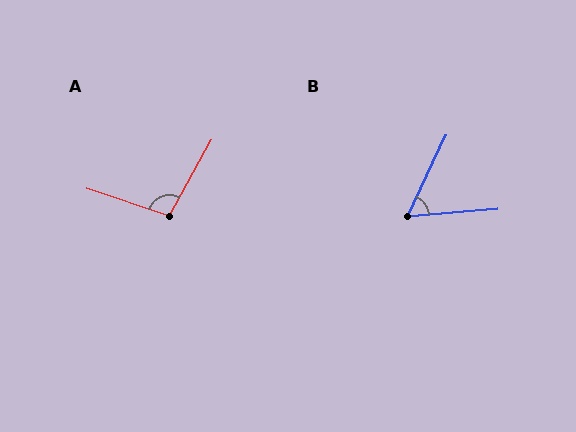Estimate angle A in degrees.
Approximately 101 degrees.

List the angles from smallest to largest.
B (60°), A (101°).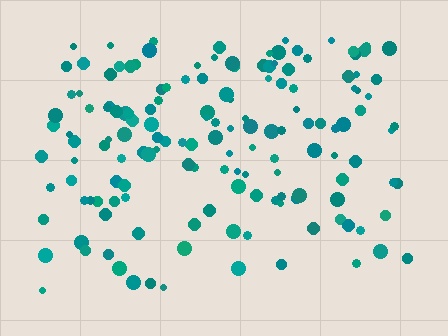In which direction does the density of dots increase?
From bottom to top, with the top side densest.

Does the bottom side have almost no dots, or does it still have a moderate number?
Still a moderate number, just noticeably fewer than the top.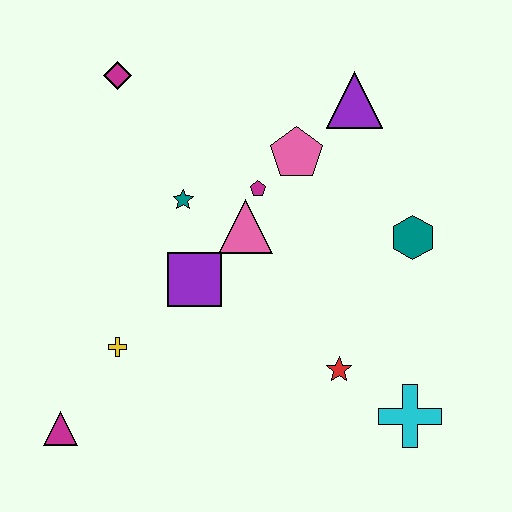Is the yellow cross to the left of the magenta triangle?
No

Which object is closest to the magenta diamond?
The teal star is closest to the magenta diamond.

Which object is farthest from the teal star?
The cyan cross is farthest from the teal star.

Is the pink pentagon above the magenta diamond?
No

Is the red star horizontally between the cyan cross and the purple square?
Yes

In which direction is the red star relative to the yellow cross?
The red star is to the right of the yellow cross.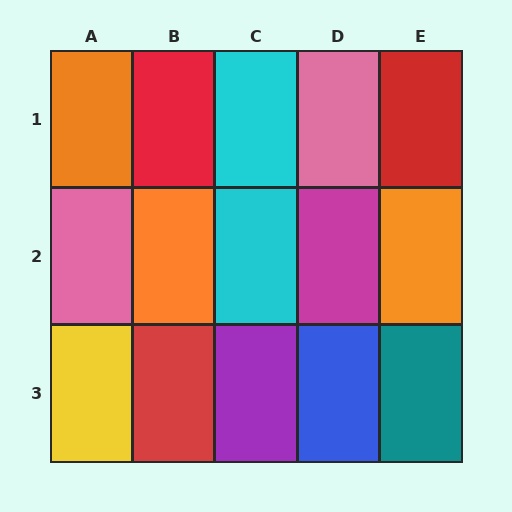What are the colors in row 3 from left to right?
Yellow, red, purple, blue, teal.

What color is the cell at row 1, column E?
Red.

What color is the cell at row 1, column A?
Orange.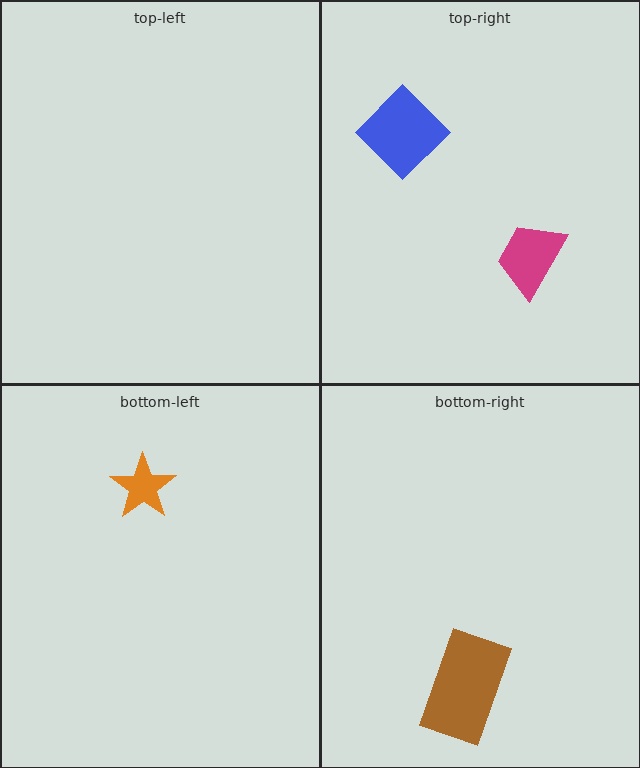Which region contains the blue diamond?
The top-right region.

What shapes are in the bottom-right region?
The brown rectangle.